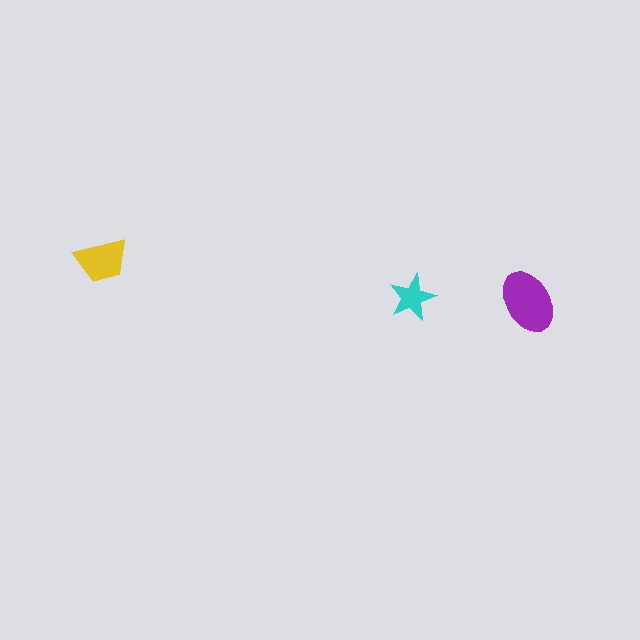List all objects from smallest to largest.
The cyan star, the yellow trapezoid, the purple ellipse.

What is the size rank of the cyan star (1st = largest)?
3rd.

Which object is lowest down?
The purple ellipse is bottommost.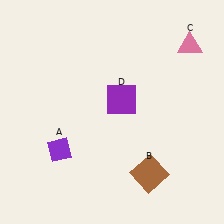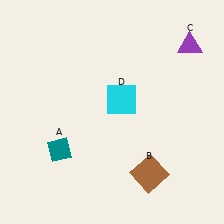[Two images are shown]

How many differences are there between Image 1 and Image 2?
There are 3 differences between the two images.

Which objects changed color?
A changed from purple to teal. C changed from pink to purple. D changed from purple to cyan.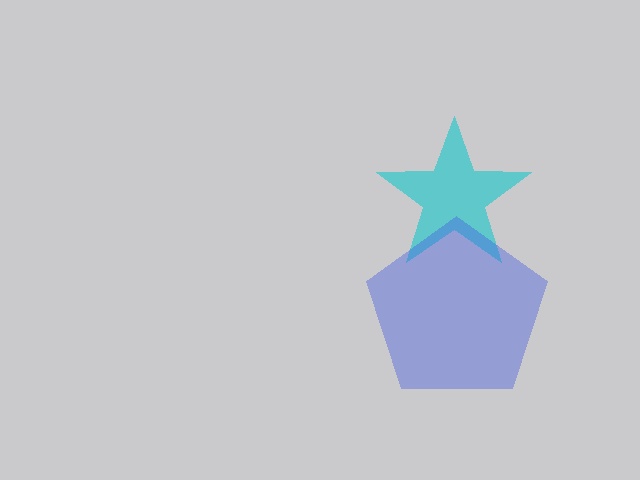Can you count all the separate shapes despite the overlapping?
Yes, there are 2 separate shapes.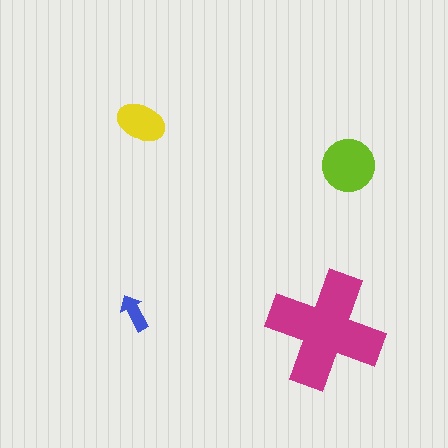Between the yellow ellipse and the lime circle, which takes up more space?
The lime circle.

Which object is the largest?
The magenta cross.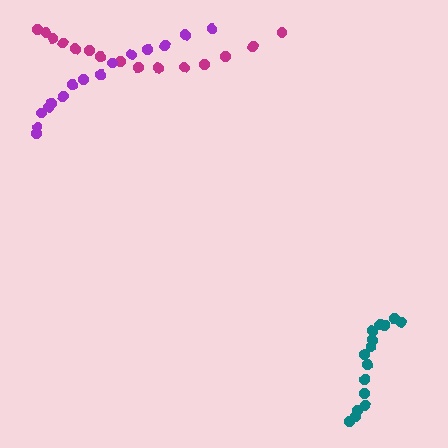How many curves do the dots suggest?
There are 3 distinct paths.